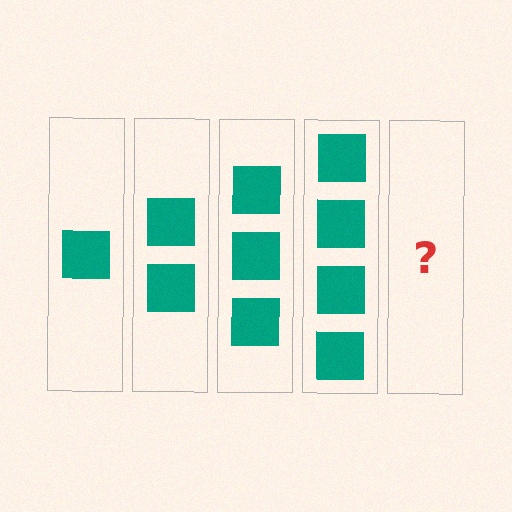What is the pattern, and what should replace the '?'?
The pattern is that each step adds one more square. The '?' should be 5 squares.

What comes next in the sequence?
The next element should be 5 squares.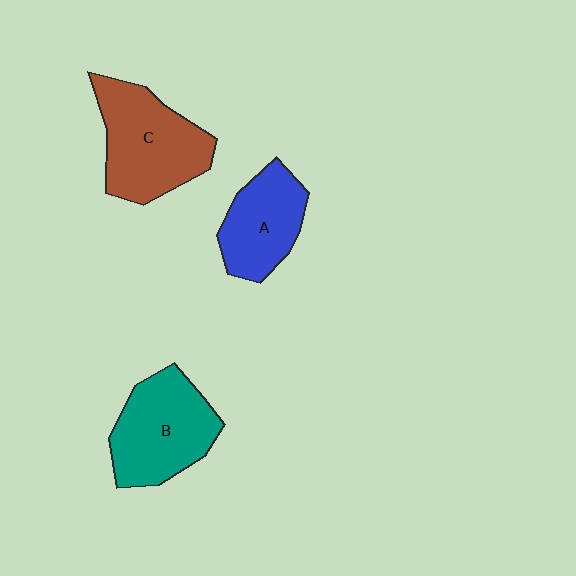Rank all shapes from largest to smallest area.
From largest to smallest: C (brown), B (teal), A (blue).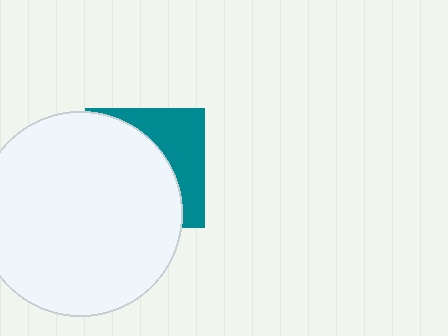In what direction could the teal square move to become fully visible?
The teal square could move right. That would shift it out from behind the white circle entirely.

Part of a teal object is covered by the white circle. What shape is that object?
It is a square.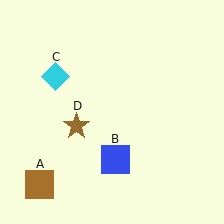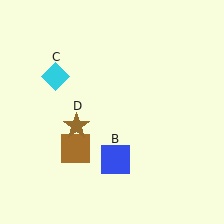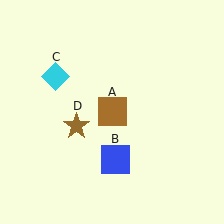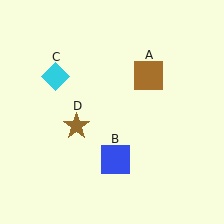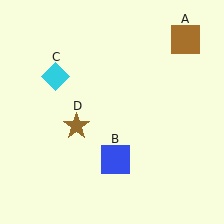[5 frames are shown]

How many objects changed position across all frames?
1 object changed position: brown square (object A).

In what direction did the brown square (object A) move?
The brown square (object A) moved up and to the right.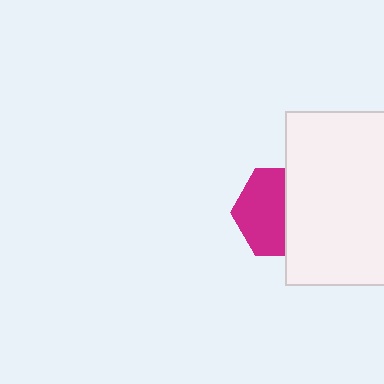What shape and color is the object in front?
The object in front is a white rectangle.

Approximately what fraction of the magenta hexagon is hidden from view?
Roughly 44% of the magenta hexagon is hidden behind the white rectangle.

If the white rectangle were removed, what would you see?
You would see the complete magenta hexagon.